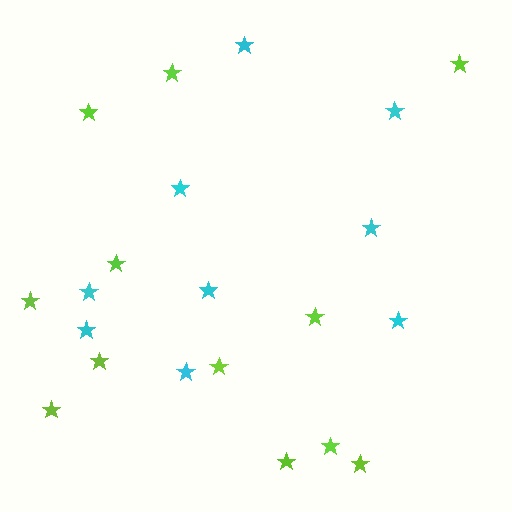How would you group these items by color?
There are 2 groups: one group of cyan stars (9) and one group of lime stars (12).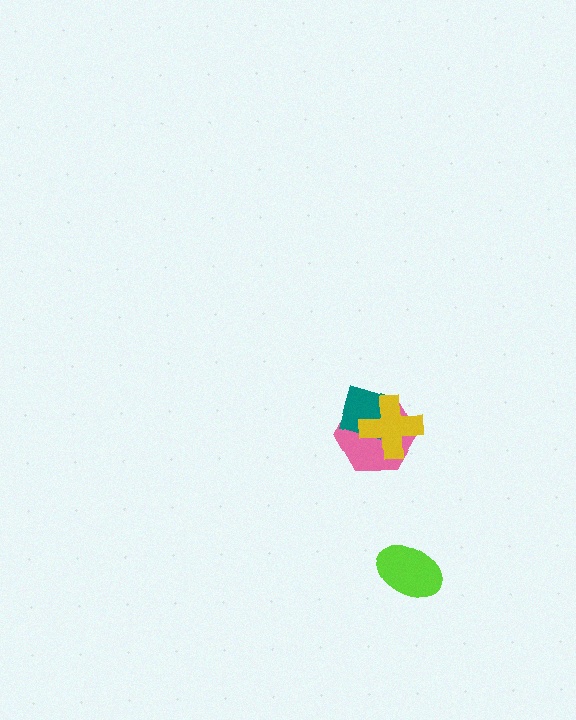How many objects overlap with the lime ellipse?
0 objects overlap with the lime ellipse.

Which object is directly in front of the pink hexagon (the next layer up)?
The teal diamond is directly in front of the pink hexagon.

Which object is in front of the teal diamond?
The yellow cross is in front of the teal diamond.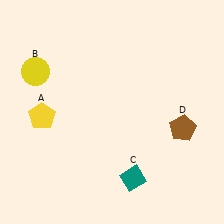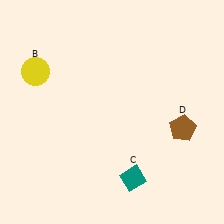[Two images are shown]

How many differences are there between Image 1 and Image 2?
There is 1 difference between the two images.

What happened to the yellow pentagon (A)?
The yellow pentagon (A) was removed in Image 2. It was in the bottom-left area of Image 1.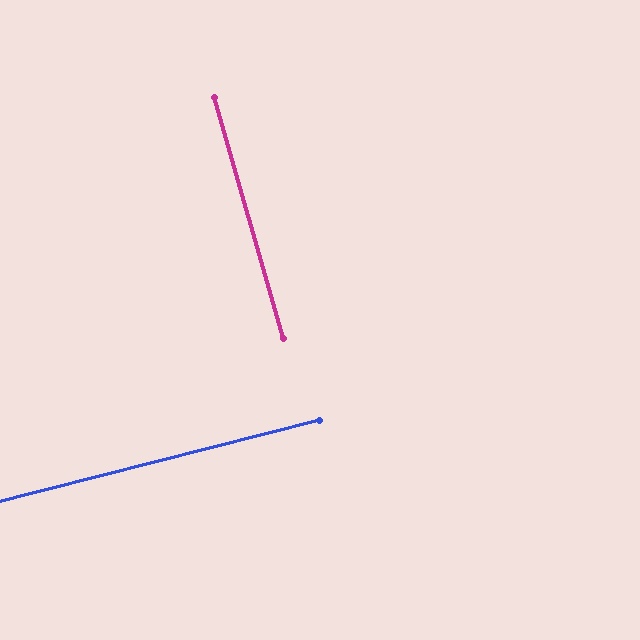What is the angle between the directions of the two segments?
Approximately 88 degrees.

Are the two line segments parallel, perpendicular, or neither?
Perpendicular — they meet at approximately 88°.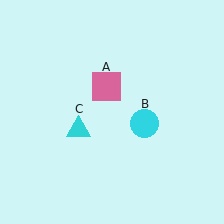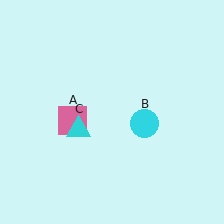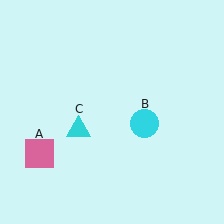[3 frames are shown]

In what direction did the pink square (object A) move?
The pink square (object A) moved down and to the left.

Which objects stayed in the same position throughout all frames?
Cyan circle (object B) and cyan triangle (object C) remained stationary.